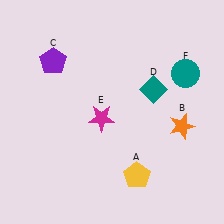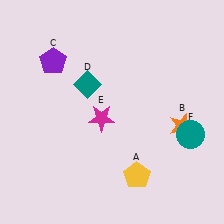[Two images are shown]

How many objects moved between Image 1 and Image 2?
2 objects moved between the two images.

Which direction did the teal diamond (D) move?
The teal diamond (D) moved left.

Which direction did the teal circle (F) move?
The teal circle (F) moved down.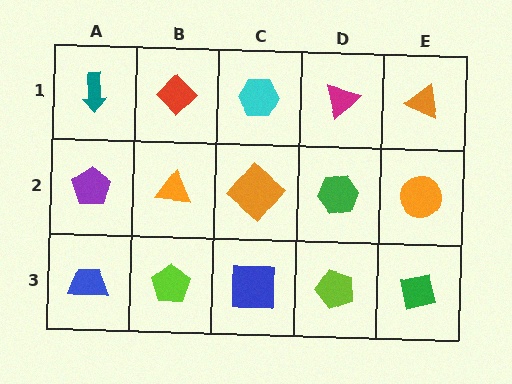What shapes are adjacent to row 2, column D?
A magenta triangle (row 1, column D), a lime pentagon (row 3, column D), an orange diamond (row 2, column C), an orange circle (row 2, column E).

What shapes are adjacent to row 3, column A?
A purple pentagon (row 2, column A), a lime pentagon (row 3, column B).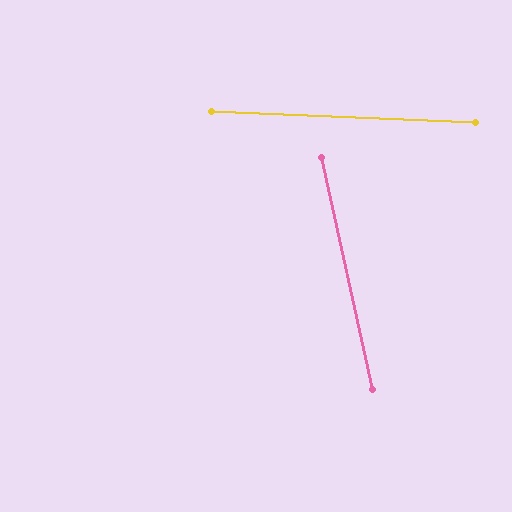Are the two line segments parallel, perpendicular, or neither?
Neither parallel nor perpendicular — they differ by about 75°.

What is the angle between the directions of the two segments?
Approximately 75 degrees.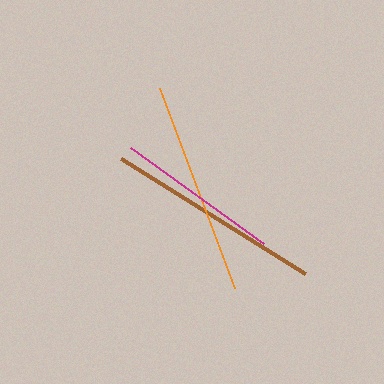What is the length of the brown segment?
The brown segment is approximately 217 pixels long.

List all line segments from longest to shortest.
From longest to shortest: brown, orange, magenta.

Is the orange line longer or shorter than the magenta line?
The orange line is longer than the magenta line.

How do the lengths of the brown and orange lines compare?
The brown and orange lines are approximately the same length.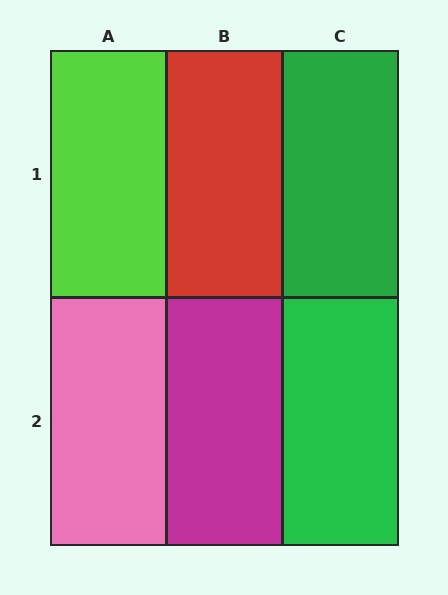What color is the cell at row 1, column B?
Red.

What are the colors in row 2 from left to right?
Pink, magenta, green.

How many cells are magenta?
1 cell is magenta.